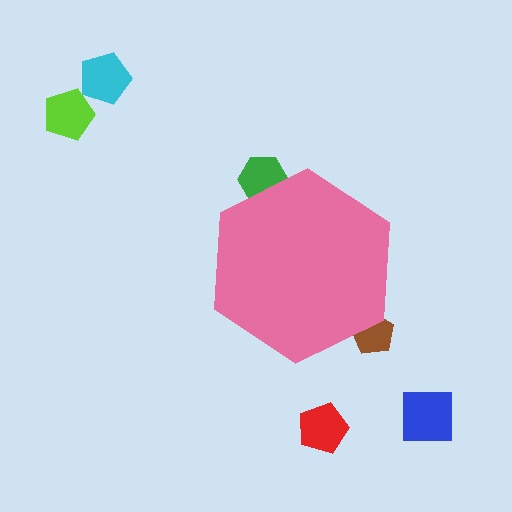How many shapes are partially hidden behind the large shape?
2 shapes are partially hidden.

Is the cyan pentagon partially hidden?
No, the cyan pentagon is fully visible.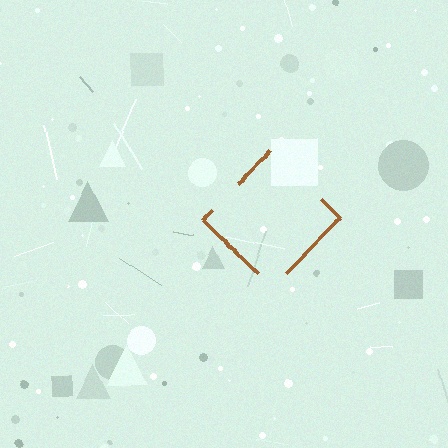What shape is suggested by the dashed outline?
The dashed outline suggests a diamond.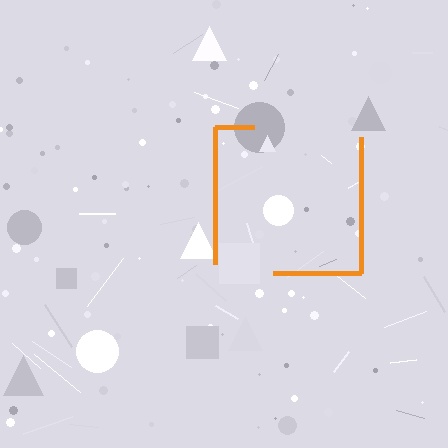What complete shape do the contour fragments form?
The contour fragments form a square.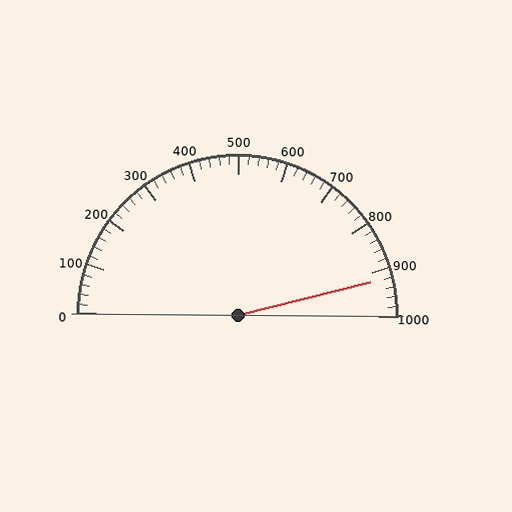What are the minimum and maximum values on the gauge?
The gauge ranges from 0 to 1000.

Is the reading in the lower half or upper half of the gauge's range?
The reading is in the upper half of the range (0 to 1000).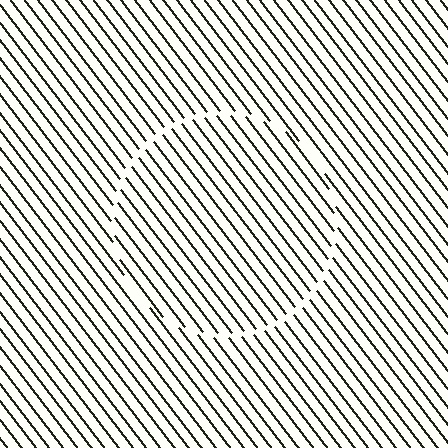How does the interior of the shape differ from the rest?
The interior of the shape contains the same grating, shifted by half a period — the contour is defined by the phase discontinuity where line-ends from the inner and outer gratings abut.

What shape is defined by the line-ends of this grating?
An illusory circle. The interior of the shape contains the same grating, shifted by half a period — the contour is defined by the phase discontinuity where line-ends from the inner and outer gratings abut.